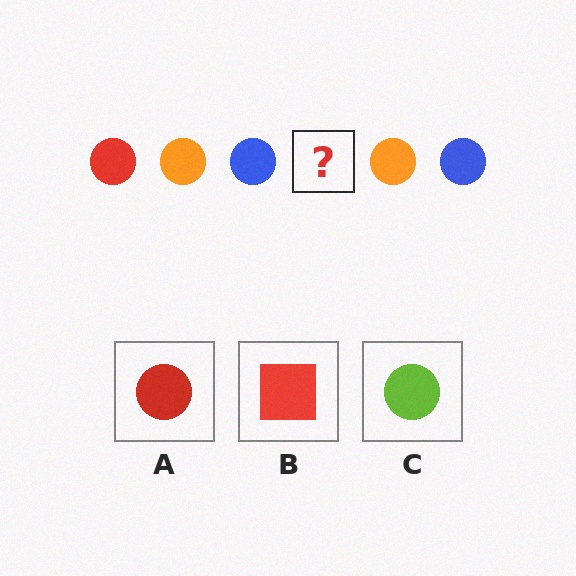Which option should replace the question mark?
Option A.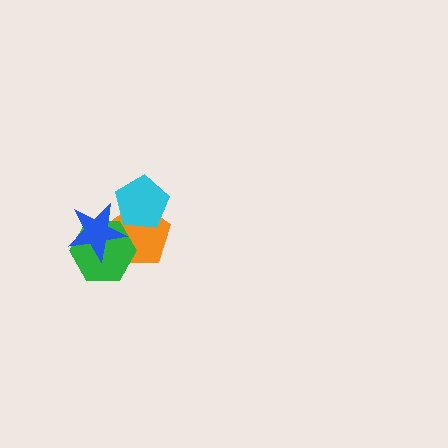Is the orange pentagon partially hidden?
Yes, it is partially covered by another shape.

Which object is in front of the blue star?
The cyan pentagon is in front of the blue star.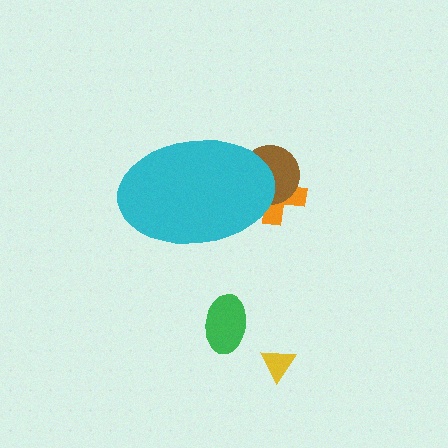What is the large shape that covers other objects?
A cyan ellipse.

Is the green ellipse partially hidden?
No, the green ellipse is fully visible.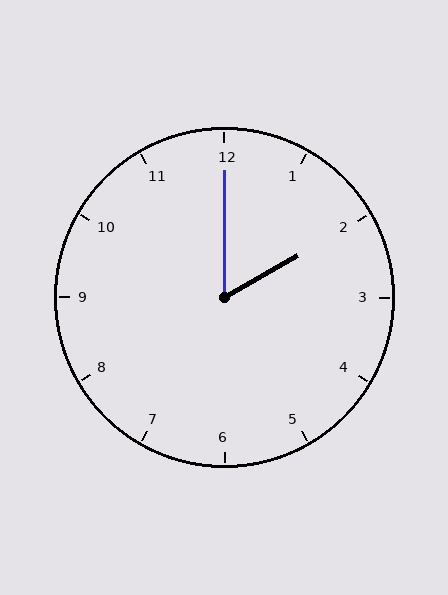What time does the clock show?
2:00.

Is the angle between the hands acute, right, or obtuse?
It is acute.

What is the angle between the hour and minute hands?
Approximately 60 degrees.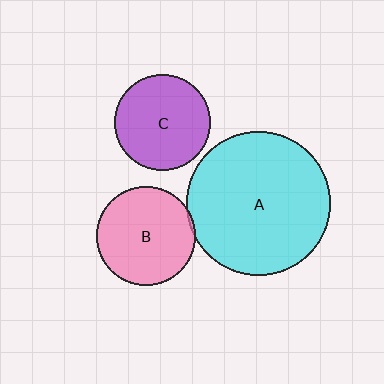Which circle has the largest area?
Circle A (cyan).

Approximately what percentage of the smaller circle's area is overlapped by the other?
Approximately 5%.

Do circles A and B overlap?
Yes.